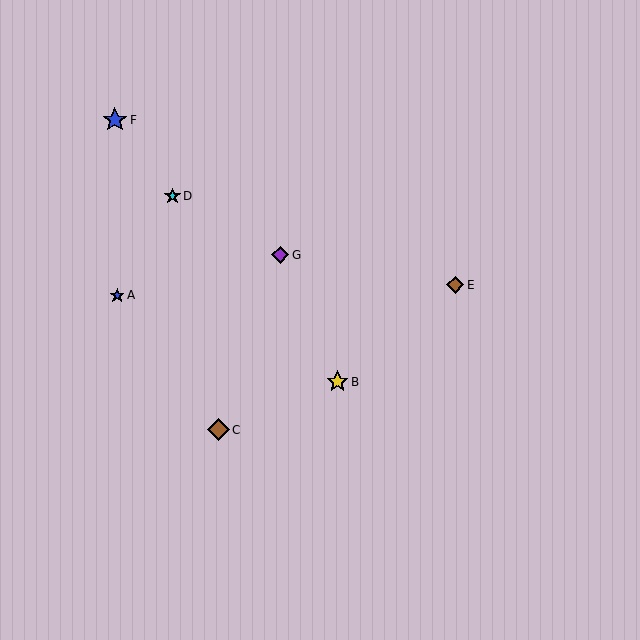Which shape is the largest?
The blue star (labeled F) is the largest.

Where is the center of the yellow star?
The center of the yellow star is at (337, 382).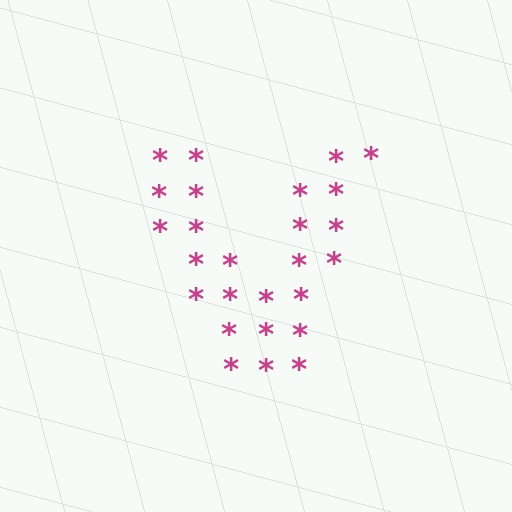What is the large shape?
The large shape is the letter V.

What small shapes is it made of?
It is made of small asterisks.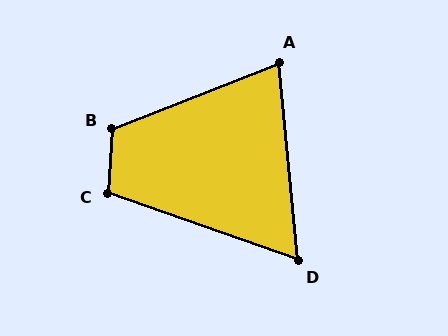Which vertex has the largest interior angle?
B, at approximately 115 degrees.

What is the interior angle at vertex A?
Approximately 74 degrees (acute).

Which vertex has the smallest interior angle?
D, at approximately 65 degrees.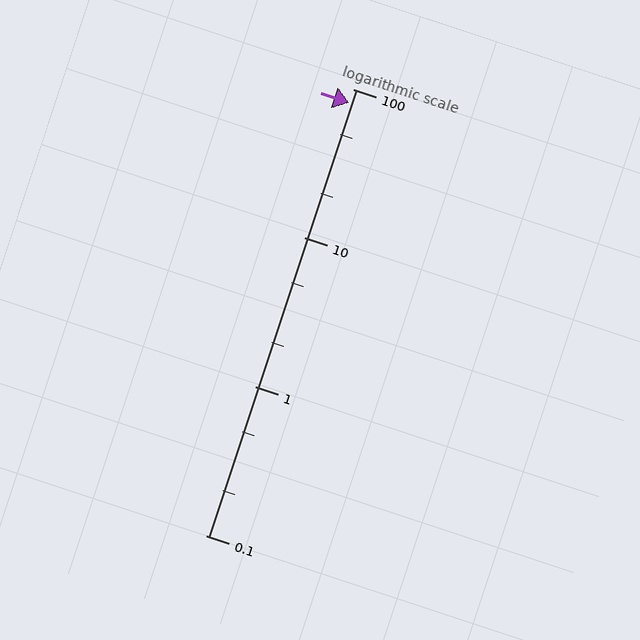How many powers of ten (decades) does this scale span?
The scale spans 3 decades, from 0.1 to 100.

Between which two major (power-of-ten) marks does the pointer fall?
The pointer is between 10 and 100.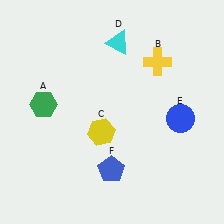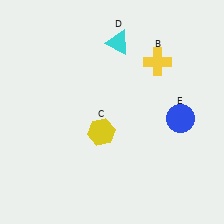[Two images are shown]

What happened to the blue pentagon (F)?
The blue pentagon (F) was removed in Image 2. It was in the bottom-left area of Image 1.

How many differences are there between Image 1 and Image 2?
There are 2 differences between the two images.